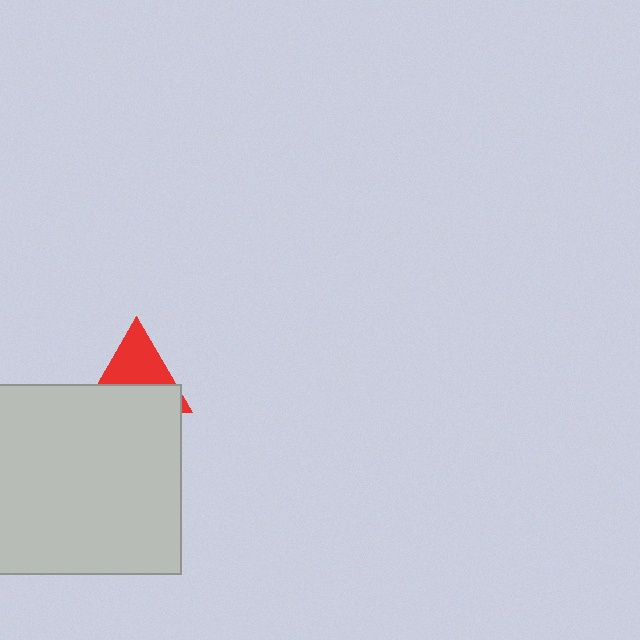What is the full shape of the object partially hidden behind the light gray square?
The partially hidden object is a red triangle.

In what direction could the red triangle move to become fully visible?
The red triangle could move up. That would shift it out from behind the light gray square entirely.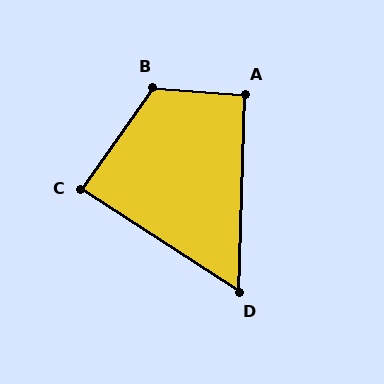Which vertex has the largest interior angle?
B, at approximately 122 degrees.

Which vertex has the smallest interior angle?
D, at approximately 58 degrees.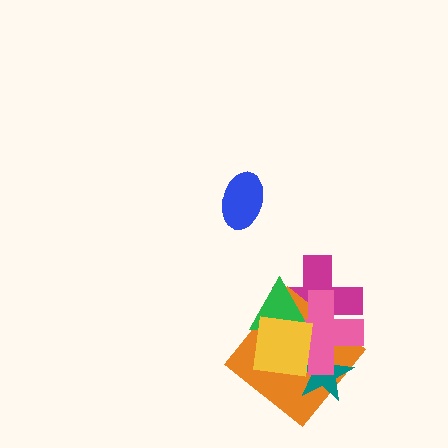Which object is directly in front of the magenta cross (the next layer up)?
The orange diamond is directly in front of the magenta cross.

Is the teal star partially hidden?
Yes, it is partially covered by another shape.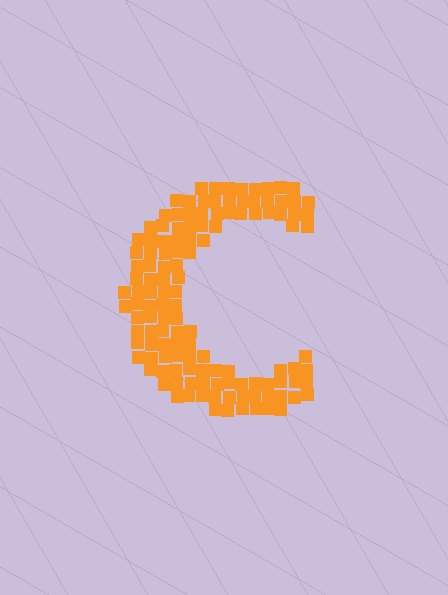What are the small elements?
The small elements are squares.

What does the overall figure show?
The overall figure shows the letter C.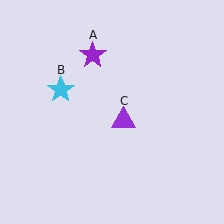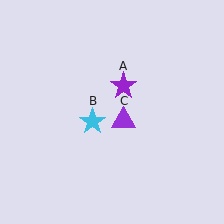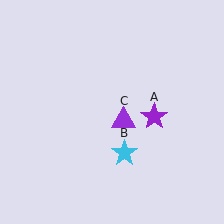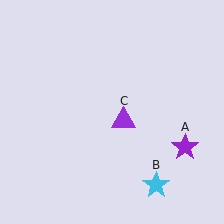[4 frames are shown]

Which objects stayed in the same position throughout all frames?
Purple triangle (object C) remained stationary.